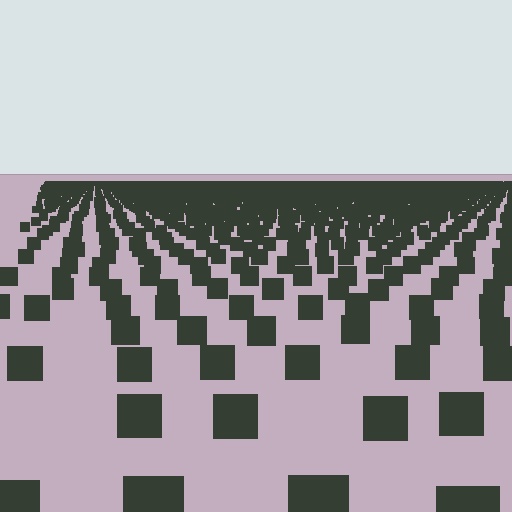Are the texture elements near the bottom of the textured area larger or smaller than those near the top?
Larger. Near the bottom, elements are closer to the viewer and appear at a bigger on-screen size.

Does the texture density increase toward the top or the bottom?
Density increases toward the top.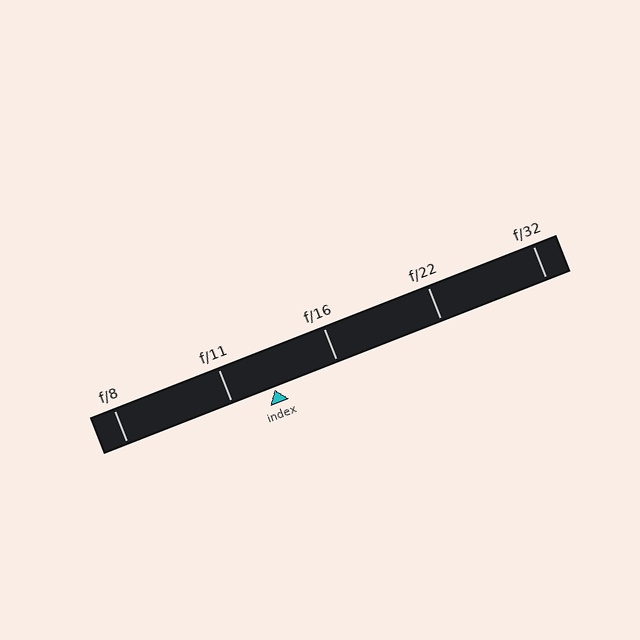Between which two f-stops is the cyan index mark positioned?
The index mark is between f/11 and f/16.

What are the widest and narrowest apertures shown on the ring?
The widest aperture shown is f/8 and the narrowest is f/32.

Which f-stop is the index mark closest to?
The index mark is closest to f/11.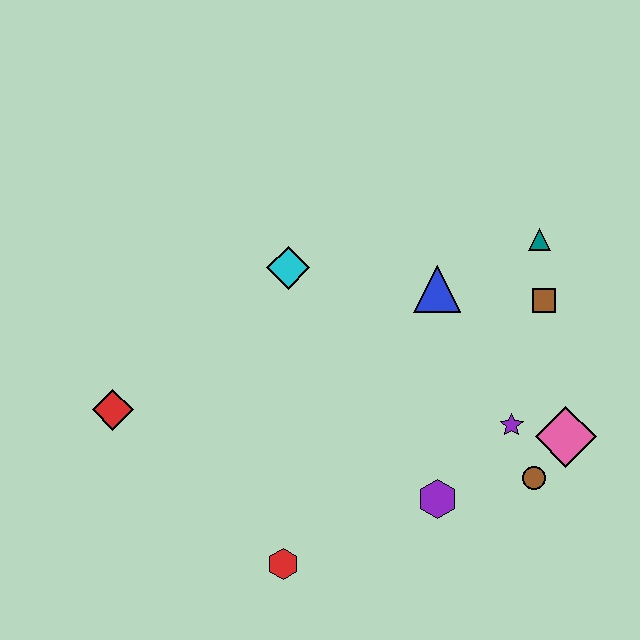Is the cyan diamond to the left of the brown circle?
Yes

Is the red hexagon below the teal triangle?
Yes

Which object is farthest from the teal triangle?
The red diamond is farthest from the teal triangle.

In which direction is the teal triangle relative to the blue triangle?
The teal triangle is to the right of the blue triangle.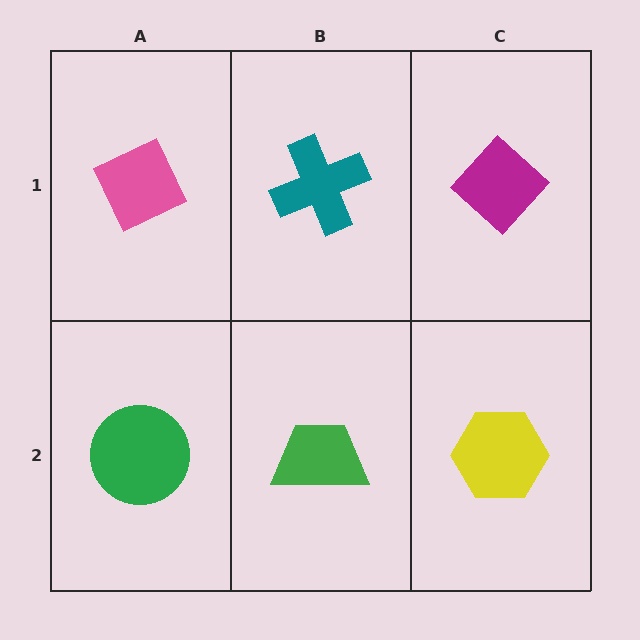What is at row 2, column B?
A green trapezoid.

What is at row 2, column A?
A green circle.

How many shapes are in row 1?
3 shapes.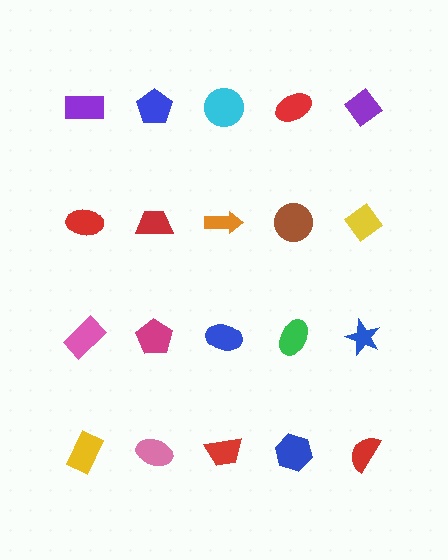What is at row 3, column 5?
A blue star.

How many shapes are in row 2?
5 shapes.